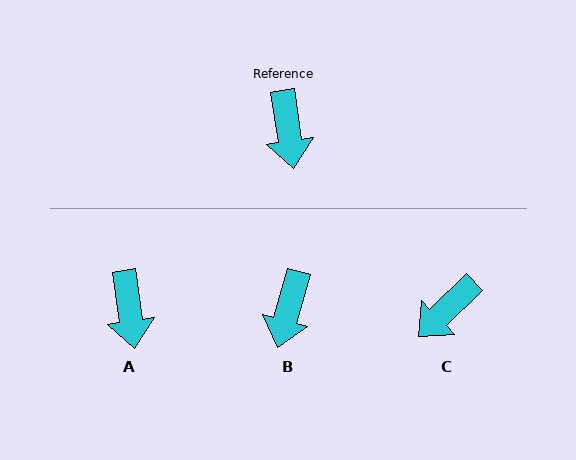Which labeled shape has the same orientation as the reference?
A.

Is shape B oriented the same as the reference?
No, it is off by about 24 degrees.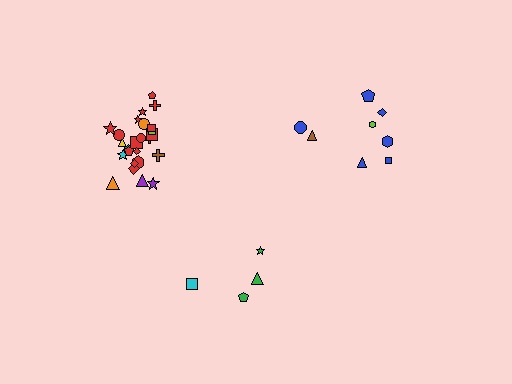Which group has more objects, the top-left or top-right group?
The top-left group.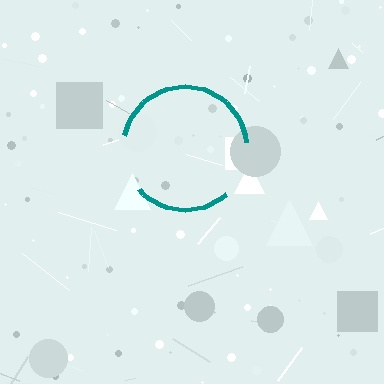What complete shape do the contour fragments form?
The contour fragments form a circle.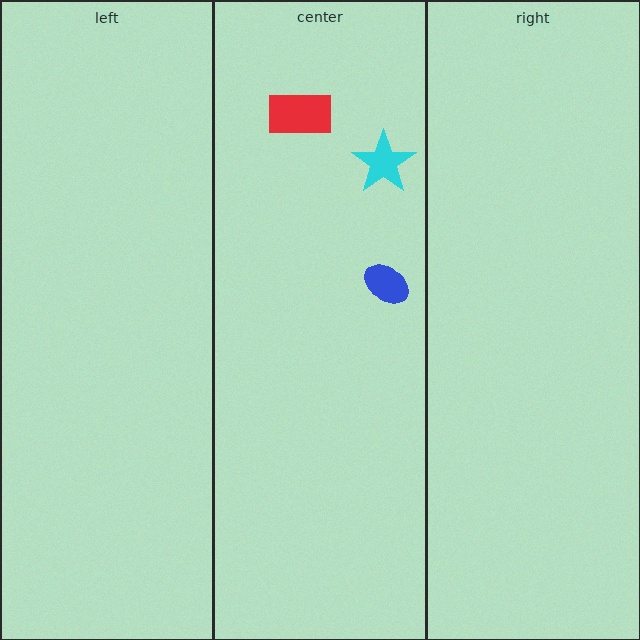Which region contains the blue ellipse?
The center region.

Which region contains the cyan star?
The center region.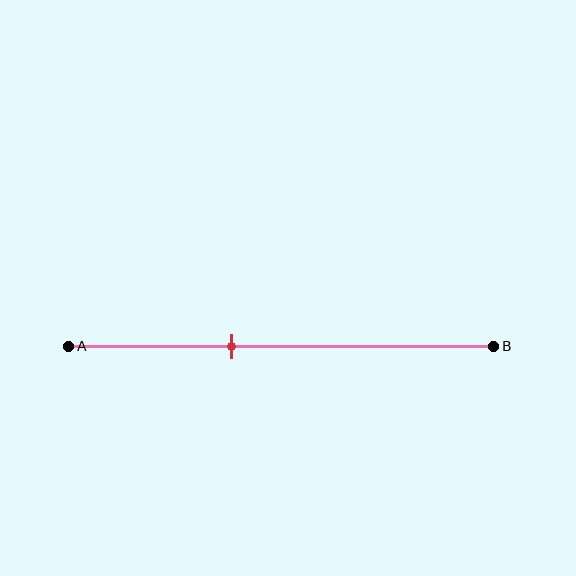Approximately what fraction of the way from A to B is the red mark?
The red mark is approximately 40% of the way from A to B.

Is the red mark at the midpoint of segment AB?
No, the mark is at about 40% from A, not at the 50% midpoint.